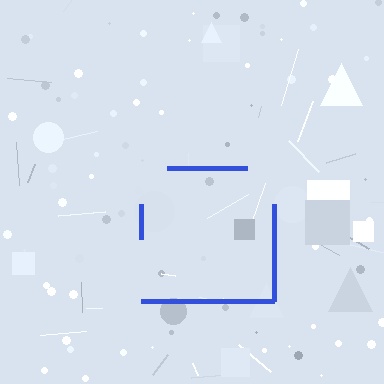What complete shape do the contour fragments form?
The contour fragments form a square.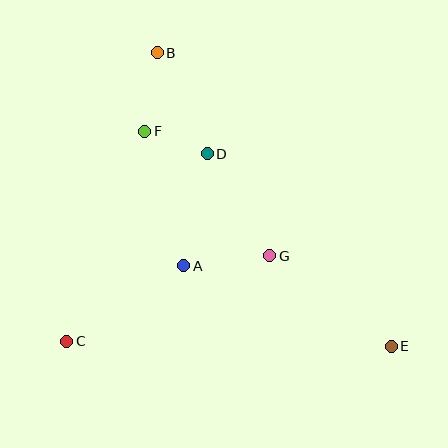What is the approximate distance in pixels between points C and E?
The distance between C and E is approximately 325 pixels.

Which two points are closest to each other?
Points D and F are closest to each other.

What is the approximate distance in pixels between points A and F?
The distance between A and F is approximately 140 pixels.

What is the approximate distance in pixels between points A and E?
The distance between A and E is approximately 223 pixels.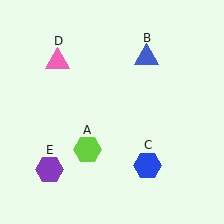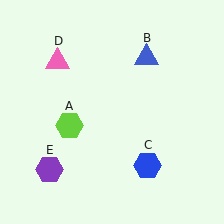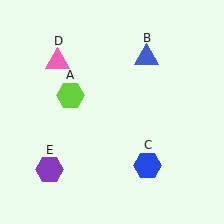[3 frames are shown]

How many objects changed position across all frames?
1 object changed position: lime hexagon (object A).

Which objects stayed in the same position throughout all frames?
Blue triangle (object B) and blue hexagon (object C) and pink triangle (object D) and purple hexagon (object E) remained stationary.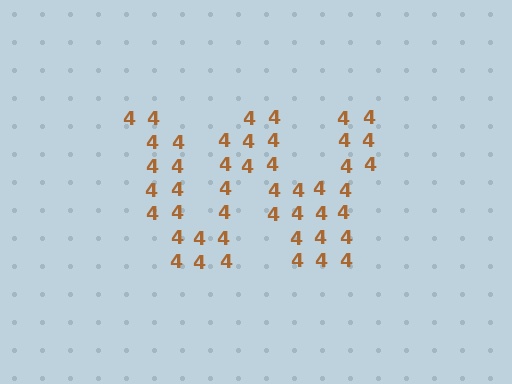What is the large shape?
The large shape is the letter W.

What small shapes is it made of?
It is made of small digit 4's.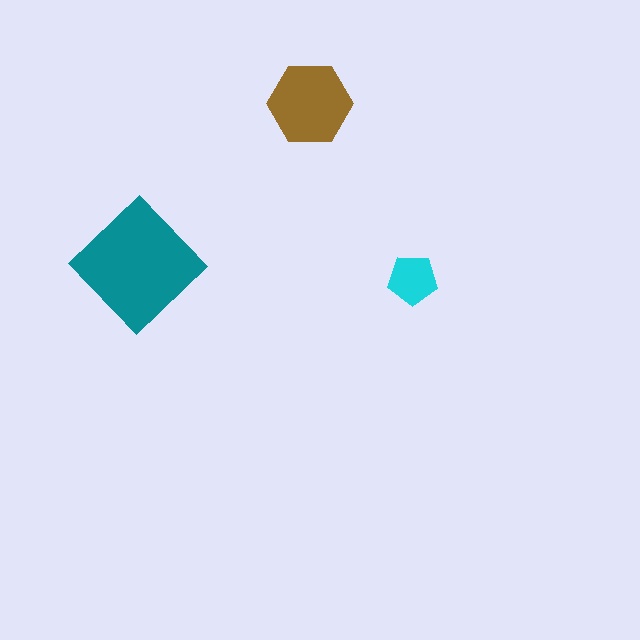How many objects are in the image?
There are 3 objects in the image.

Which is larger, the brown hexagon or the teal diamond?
The teal diamond.